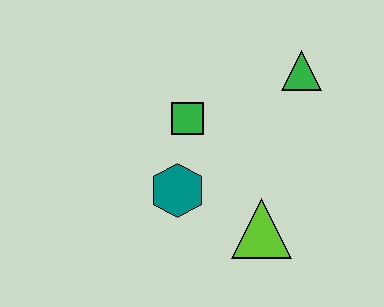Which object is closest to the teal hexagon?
The green square is closest to the teal hexagon.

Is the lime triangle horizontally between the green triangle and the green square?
Yes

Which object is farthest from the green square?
The lime triangle is farthest from the green square.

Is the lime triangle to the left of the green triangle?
Yes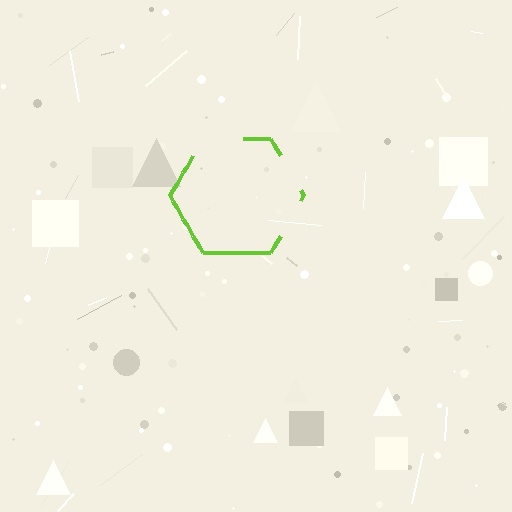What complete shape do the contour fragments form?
The contour fragments form a hexagon.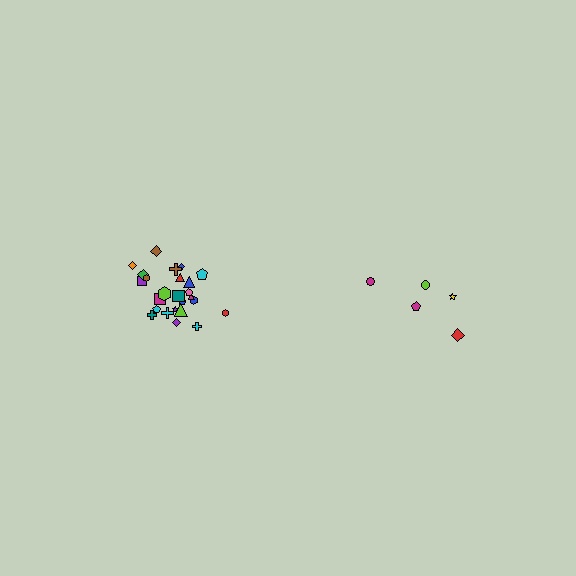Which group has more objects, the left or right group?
The left group.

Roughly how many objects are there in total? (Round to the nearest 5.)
Roughly 30 objects in total.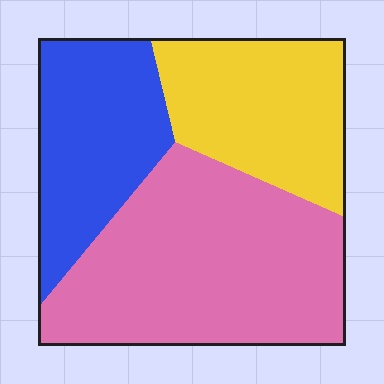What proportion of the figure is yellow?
Yellow covers around 25% of the figure.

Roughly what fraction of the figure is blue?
Blue covers around 25% of the figure.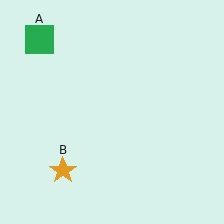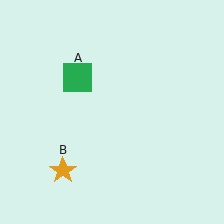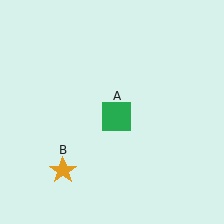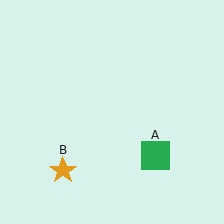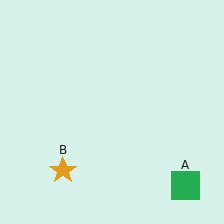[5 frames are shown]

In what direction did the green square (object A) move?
The green square (object A) moved down and to the right.